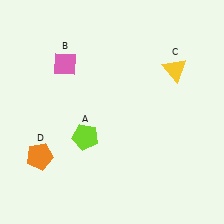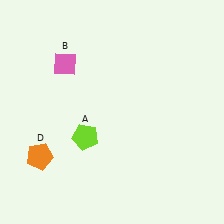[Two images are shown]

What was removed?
The yellow triangle (C) was removed in Image 2.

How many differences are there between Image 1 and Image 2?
There is 1 difference between the two images.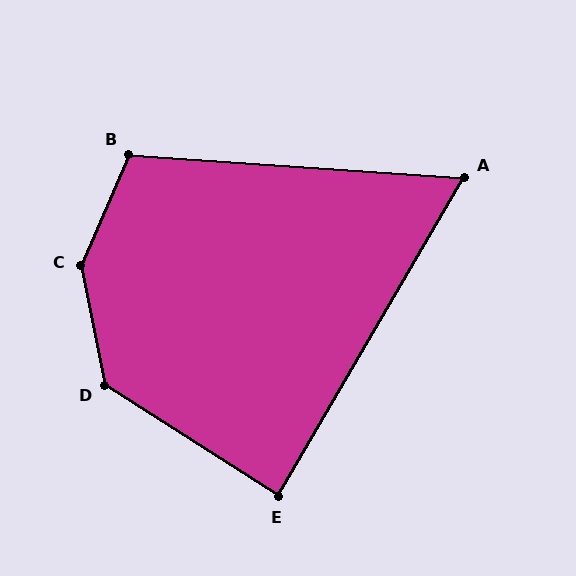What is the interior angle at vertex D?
Approximately 133 degrees (obtuse).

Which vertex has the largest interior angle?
C, at approximately 146 degrees.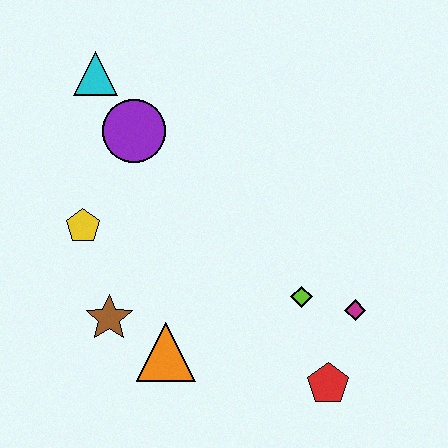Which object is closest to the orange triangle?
The brown star is closest to the orange triangle.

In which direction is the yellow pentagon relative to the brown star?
The yellow pentagon is above the brown star.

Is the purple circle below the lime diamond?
No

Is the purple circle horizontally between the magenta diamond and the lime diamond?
No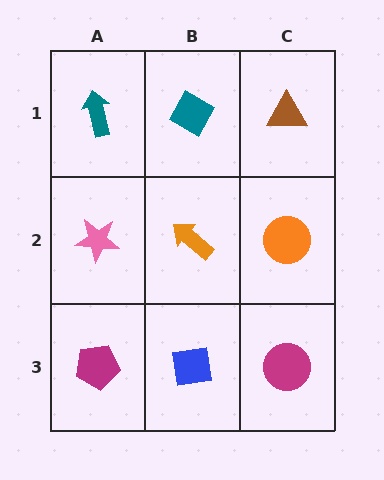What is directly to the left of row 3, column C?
A blue square.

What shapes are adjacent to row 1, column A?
A pink star (row 2, column A), a teal diamond (row 1, column B).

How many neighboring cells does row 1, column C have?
2.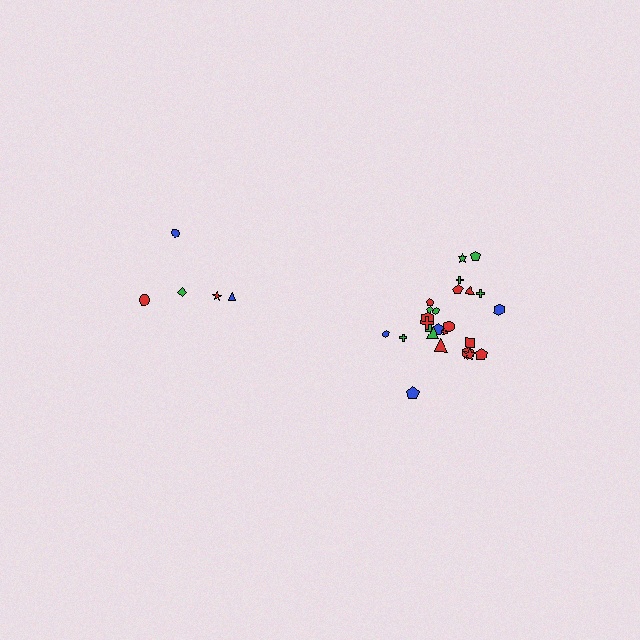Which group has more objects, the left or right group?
The right group.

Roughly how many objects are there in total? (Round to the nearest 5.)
Roughly 30 objects in total.